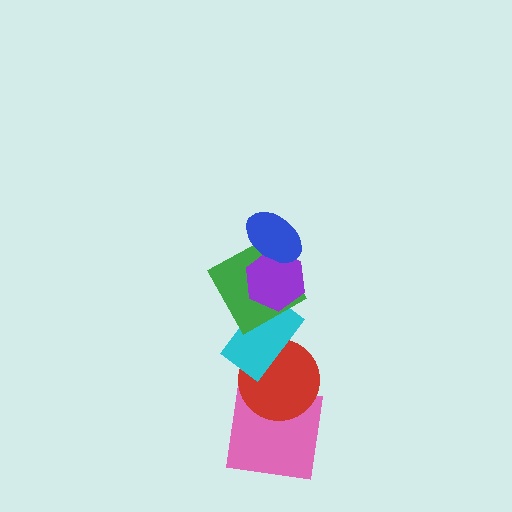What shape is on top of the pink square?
The red circle is on top of the pink square.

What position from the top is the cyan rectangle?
The cyan rectangle is 4th from the top.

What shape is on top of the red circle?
The cyan rectangle is on top of the red circle.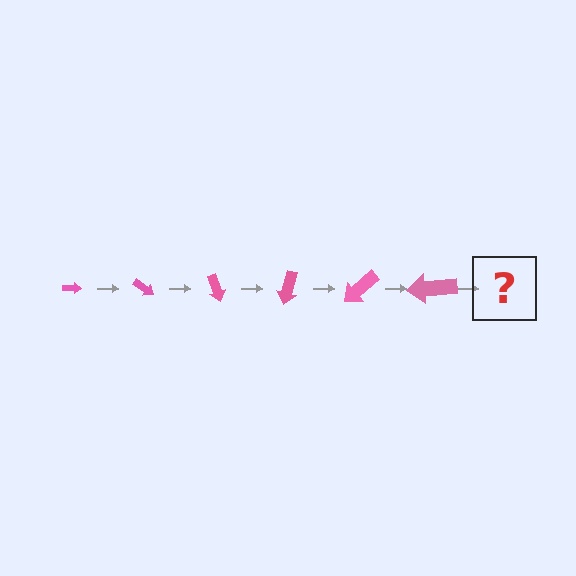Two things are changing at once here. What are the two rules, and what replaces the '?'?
The two rules are that the arrow grows larger each step and it rotates 35 degrees each step. The '?' should be an arrow, larger than the previous one and rotated 210 degrees from the start.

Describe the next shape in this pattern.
It should be an arrow, larger than the previous one and rotated 210 degrees from the start.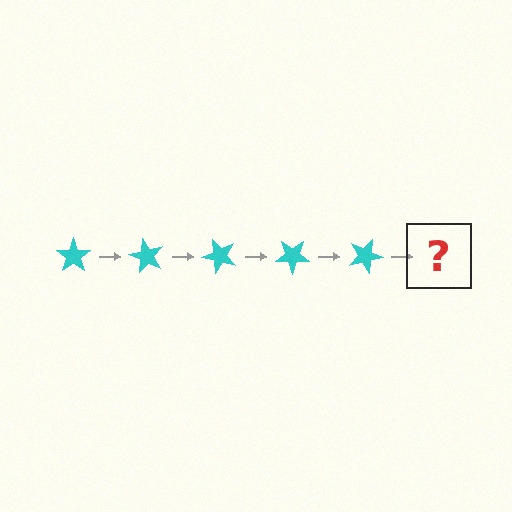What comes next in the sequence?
The next element should be a cyan star rotated 300 degrees.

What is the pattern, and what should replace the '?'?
The pattern is that the star rotates 60 degrees each step. The '?' should be a cyan star rotated 300 degrees.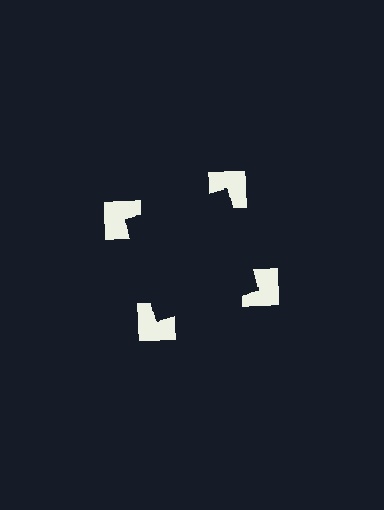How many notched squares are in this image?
There are 4 — one at each vertex of the illusory square.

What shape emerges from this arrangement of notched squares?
An illusory square — its edges are inferred from the aligned wedge cuts in the notched squares, not physically drawn.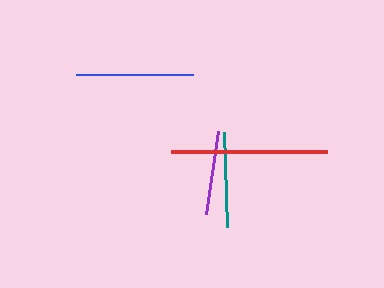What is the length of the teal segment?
The teal segment is approximately 94 pixels long.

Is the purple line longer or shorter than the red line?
The red line is longer than the purple line.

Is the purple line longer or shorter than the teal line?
The teal line is longer than the purple line.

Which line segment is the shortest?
The purple line is the shortest at approximately 83 pixels.